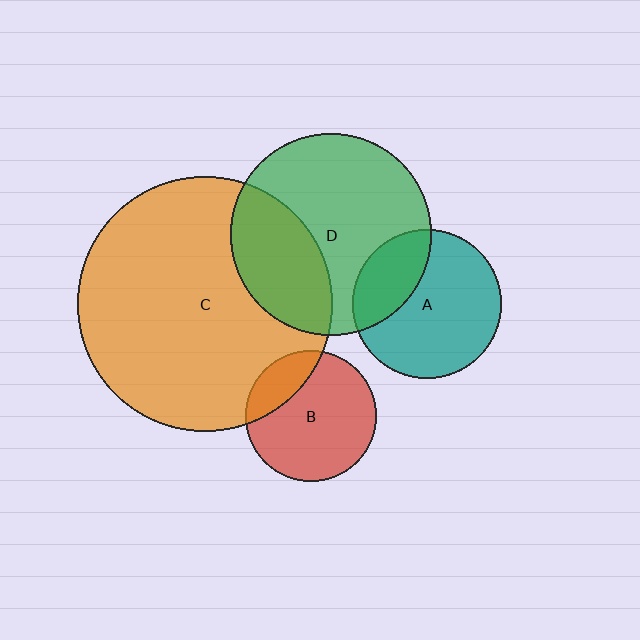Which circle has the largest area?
Circle C (orange).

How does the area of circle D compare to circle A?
Approximately 1.8 times.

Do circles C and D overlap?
Yes.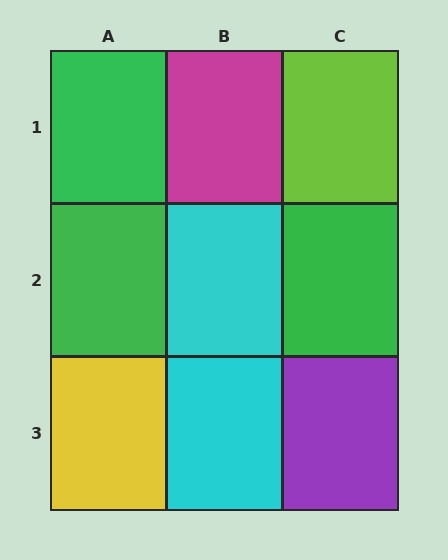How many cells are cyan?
2 cells are cyan.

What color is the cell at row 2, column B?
Cyan.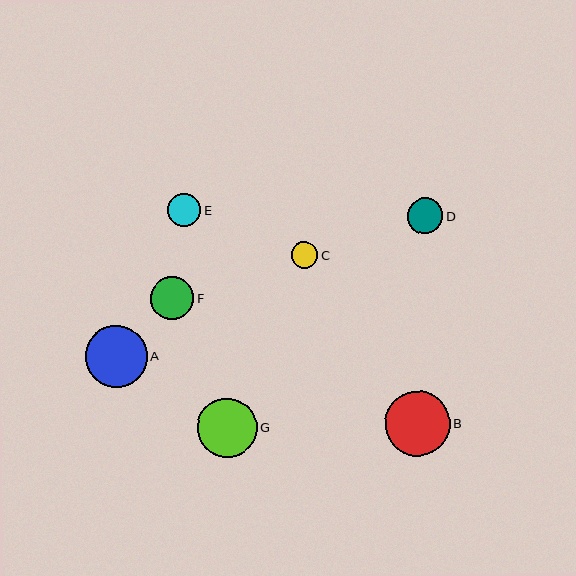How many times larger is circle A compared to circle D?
Circle A is approximately 1.7 times the size of circle D.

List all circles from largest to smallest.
From largest to smallest: B, A, G, F, D, E, C.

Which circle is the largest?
Circle B is the largest with a size of approximately 65 pixels.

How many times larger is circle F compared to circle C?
Circle F is approximately 1.6 times the size of circle C.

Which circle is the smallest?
Circle C is the smallest with a size of approximately 26 pixels.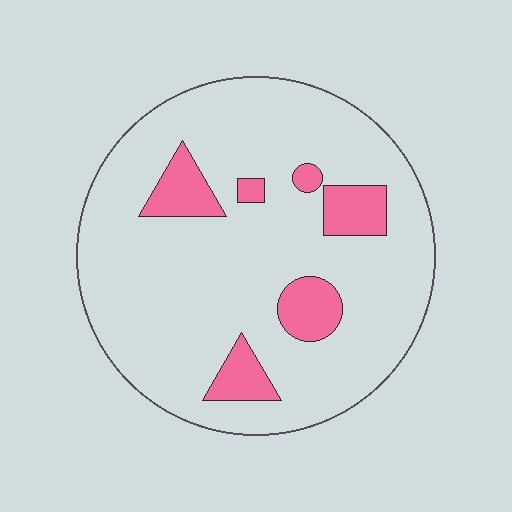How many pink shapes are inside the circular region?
6.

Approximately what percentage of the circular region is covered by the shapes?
Approximately 15%.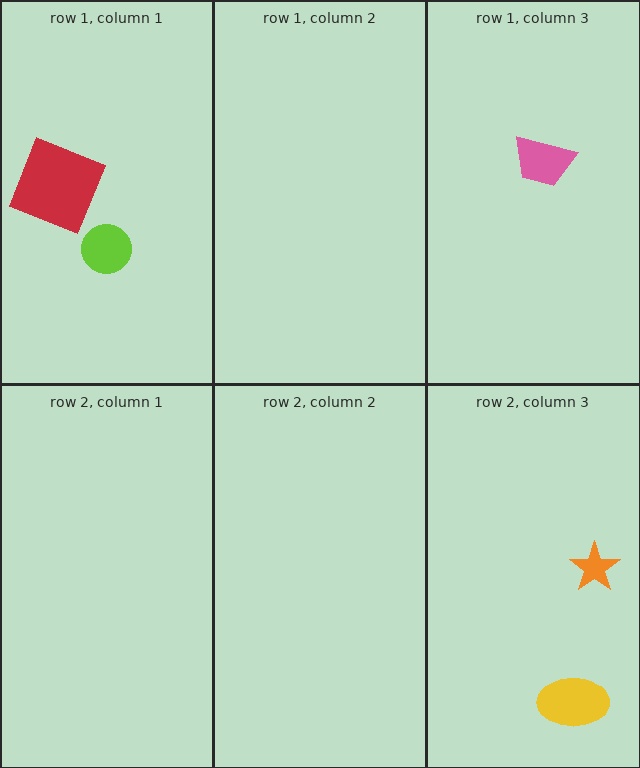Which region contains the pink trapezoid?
The row 1, column 3 region.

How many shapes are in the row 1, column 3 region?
1.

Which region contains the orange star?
The row 2, column 3 region.